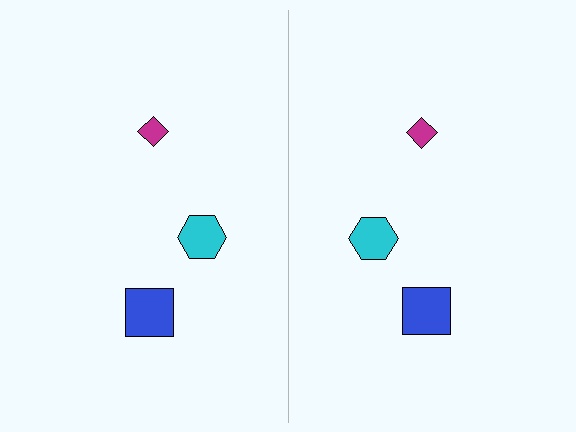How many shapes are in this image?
There are 6 shapes in this image.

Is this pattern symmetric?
Yes, this pattern has bilateral (reflection) symmetry.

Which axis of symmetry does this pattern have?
The pattern has a vertical axis of symmetry running through the center of the image.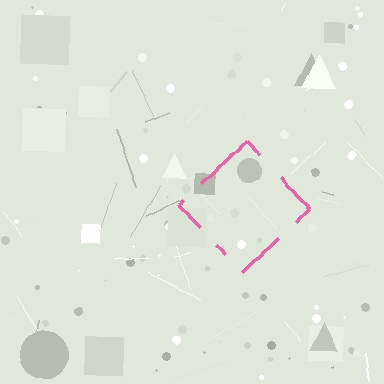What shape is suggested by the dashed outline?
The dashed outline suggests a diamond.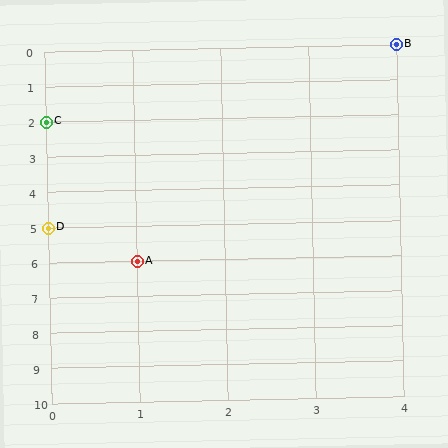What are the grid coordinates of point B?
Point B is at grid coordinates (4, 0).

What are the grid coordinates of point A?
Point A is at grid coordinates (1, 6).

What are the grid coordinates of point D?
Point D is at grid coordinates (0, 5).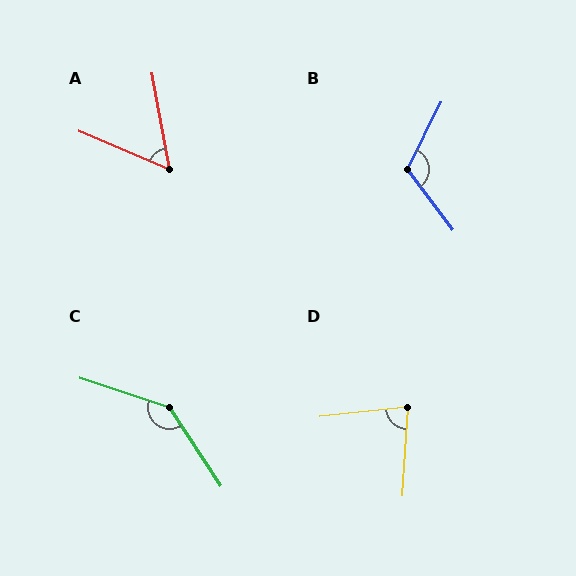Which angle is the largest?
C, at approximately 141 degrees.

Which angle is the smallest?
A, at approximately 57 degrees.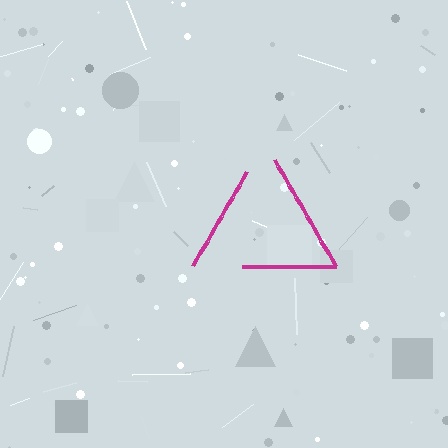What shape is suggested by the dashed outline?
The dashed outline suggests a triangle.